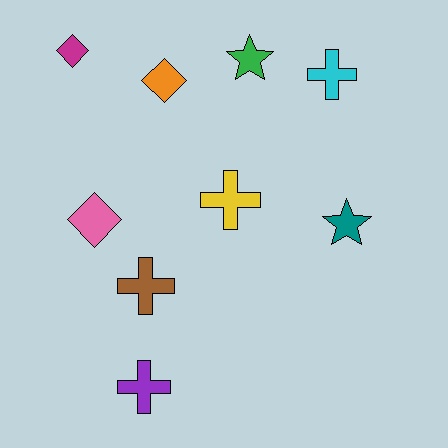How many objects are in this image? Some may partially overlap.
There are 9 objects.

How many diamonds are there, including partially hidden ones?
There are 3 diamonds.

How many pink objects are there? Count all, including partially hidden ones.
There is 1 pink object.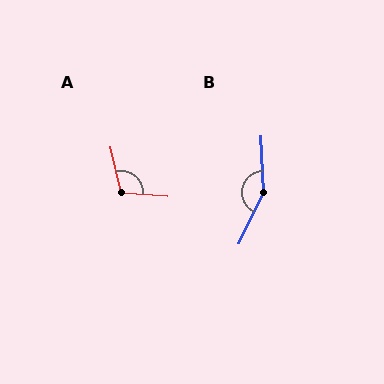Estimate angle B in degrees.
Approximately 152 degrees.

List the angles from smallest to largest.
A (107°), B (152°).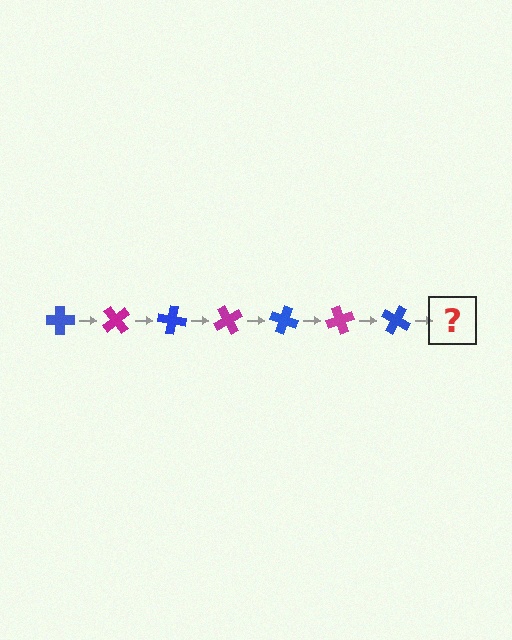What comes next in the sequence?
The next element should be a magenta cross, rotated 350 degrees from the start.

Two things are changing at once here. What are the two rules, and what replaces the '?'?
The two rules are that it rotates 50 degrees each step and the color cycles through blue and magenta. The '?' should be a magenta cross, rotated 350 degrees from the start.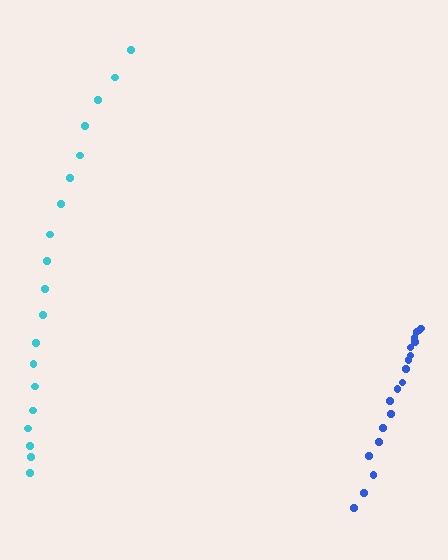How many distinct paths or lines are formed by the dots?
There are 2 distinct paths.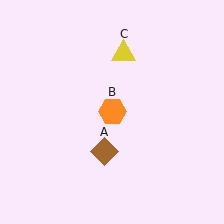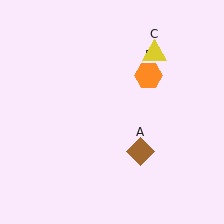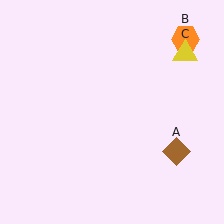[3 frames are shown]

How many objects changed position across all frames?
3 objects changed position: brown diamond (object A), orange hexagon (object B), yellow triangle (object C).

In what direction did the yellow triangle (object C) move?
The yellow triangle (object C) moved right.